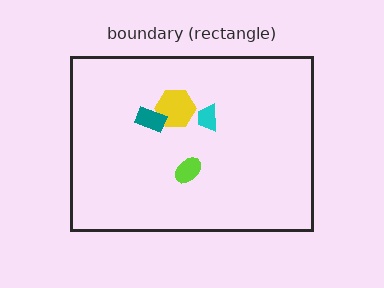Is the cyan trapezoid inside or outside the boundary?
Inside.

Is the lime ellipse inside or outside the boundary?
Inside.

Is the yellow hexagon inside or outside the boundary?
Inside.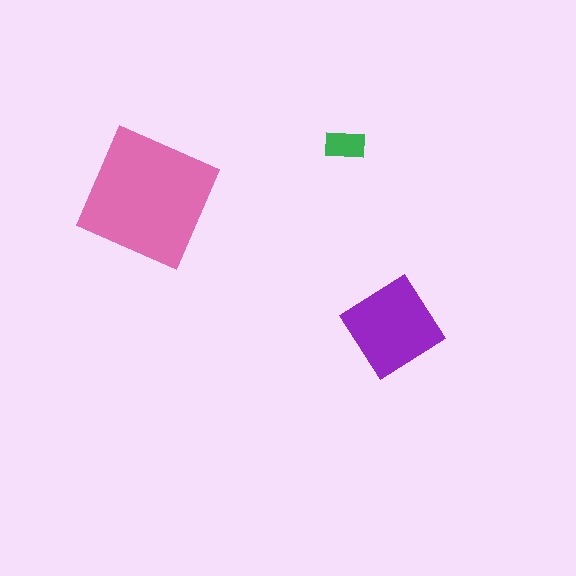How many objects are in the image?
There are 3 objects in the image.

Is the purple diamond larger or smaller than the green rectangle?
Larger.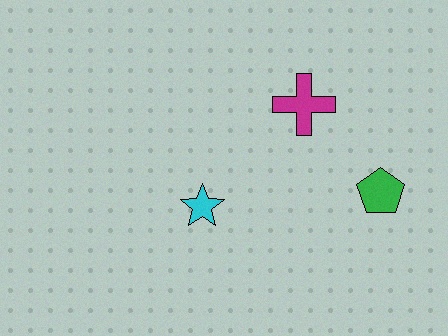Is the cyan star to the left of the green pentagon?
Yes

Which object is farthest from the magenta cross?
The cyan star is farthest from the magenta cross.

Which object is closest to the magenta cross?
The green pentagon is closest to the magenta cross.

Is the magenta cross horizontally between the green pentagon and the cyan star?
Yes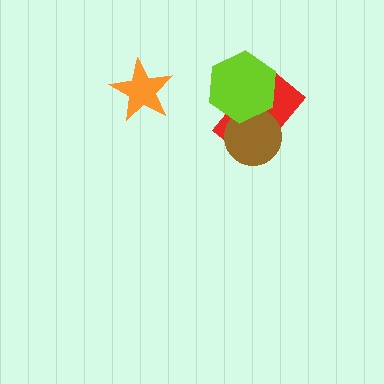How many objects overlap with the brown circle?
2 objects overlap with the brown circle.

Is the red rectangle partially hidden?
Yes, it is partially covered by another shape.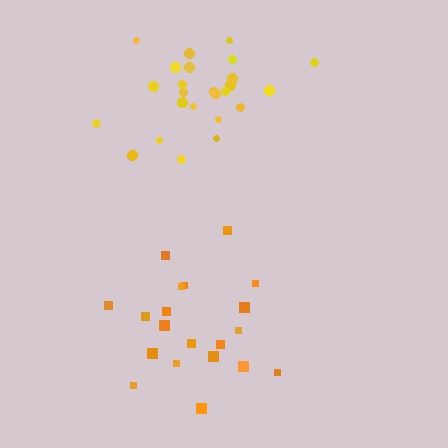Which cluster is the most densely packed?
Yellow.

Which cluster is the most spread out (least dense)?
Orange.